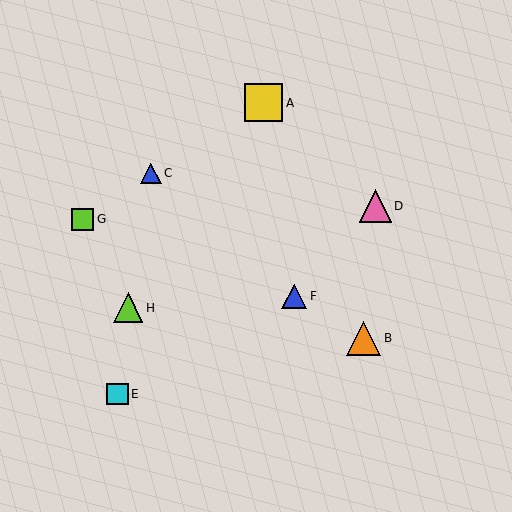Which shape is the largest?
The yellow square (labeled A) is the largest.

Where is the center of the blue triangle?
The center of the blue triangle is at (294, 296).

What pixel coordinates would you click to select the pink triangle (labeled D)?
Click at (375, 206) to select the pink triangle D.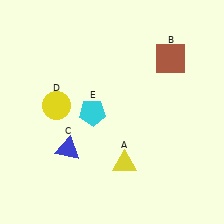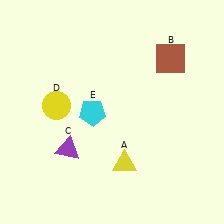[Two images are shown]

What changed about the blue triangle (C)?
In Image 1, C is blue. In Image 2, it changed to purple.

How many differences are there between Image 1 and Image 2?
There is 1 difference between the two images.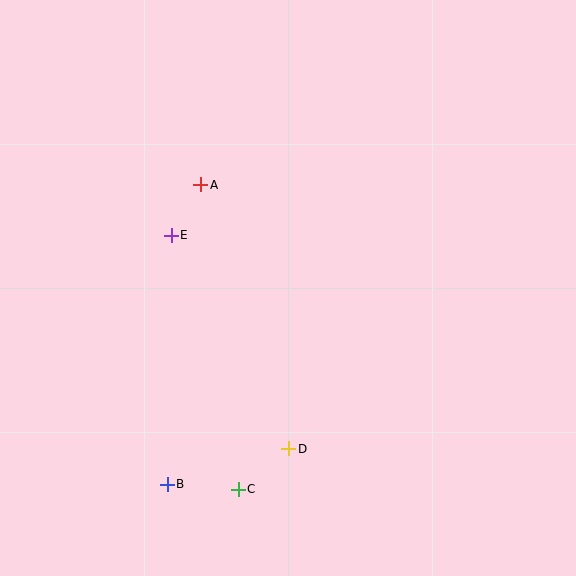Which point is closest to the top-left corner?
Point A is closest to the top-left corner.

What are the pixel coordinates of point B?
Point B is at (167, 484).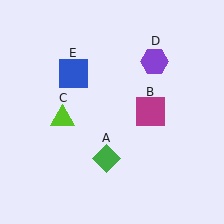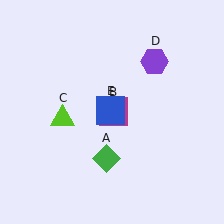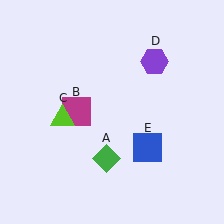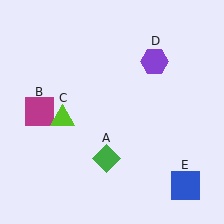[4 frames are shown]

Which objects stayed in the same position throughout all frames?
Green diamond (object A) and lime triangle (object C) and purple hexagon (object D) remained stationary.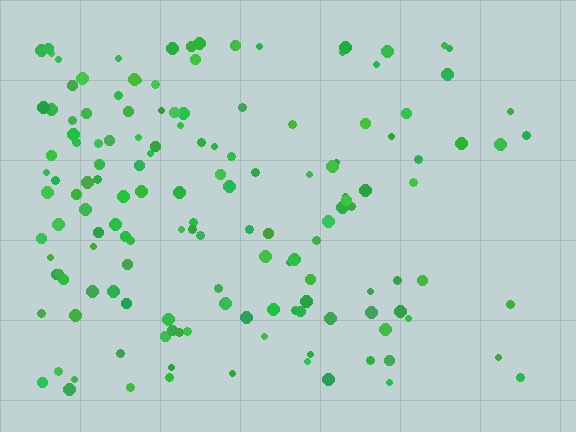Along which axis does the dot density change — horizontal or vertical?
Horizontal.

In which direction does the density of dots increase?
From right to left, with the left side densest.